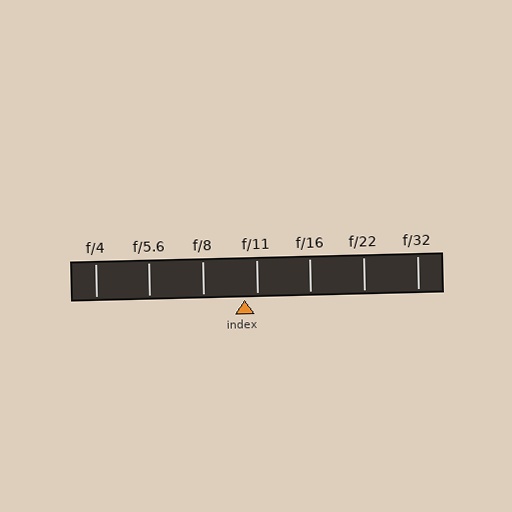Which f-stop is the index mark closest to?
The index mark is closest to f/11.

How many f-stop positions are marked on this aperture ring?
There are 7 f-stop positions marked.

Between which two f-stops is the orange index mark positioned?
The index mark is between f/8 and f/11.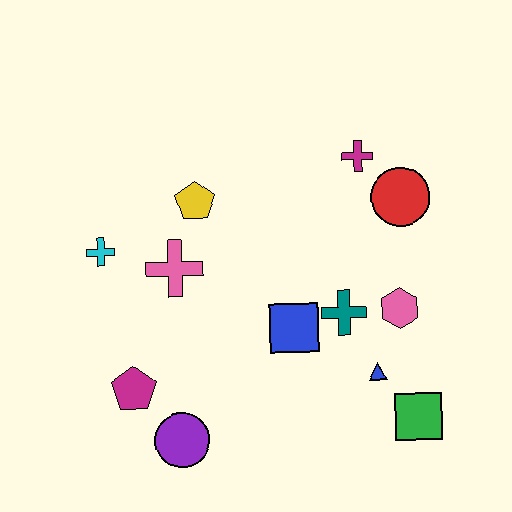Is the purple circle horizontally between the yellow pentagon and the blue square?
No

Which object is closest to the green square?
The blue triangle is closest to the green square.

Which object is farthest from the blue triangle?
The cyan cross is farthest from the blue triangle.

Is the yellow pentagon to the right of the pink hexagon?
No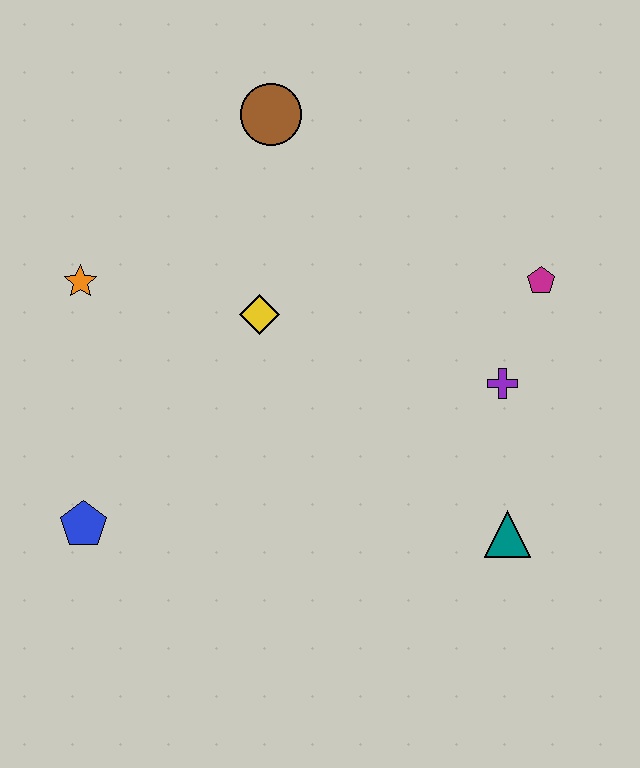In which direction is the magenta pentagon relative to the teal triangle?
The magenta pentagon is above the teal triangle.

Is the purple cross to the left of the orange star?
No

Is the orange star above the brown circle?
No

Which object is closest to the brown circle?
The yellow diamond is closest to the brown circle.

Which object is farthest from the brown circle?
The teal triangle is farthest from the brown circle.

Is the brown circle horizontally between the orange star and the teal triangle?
Yes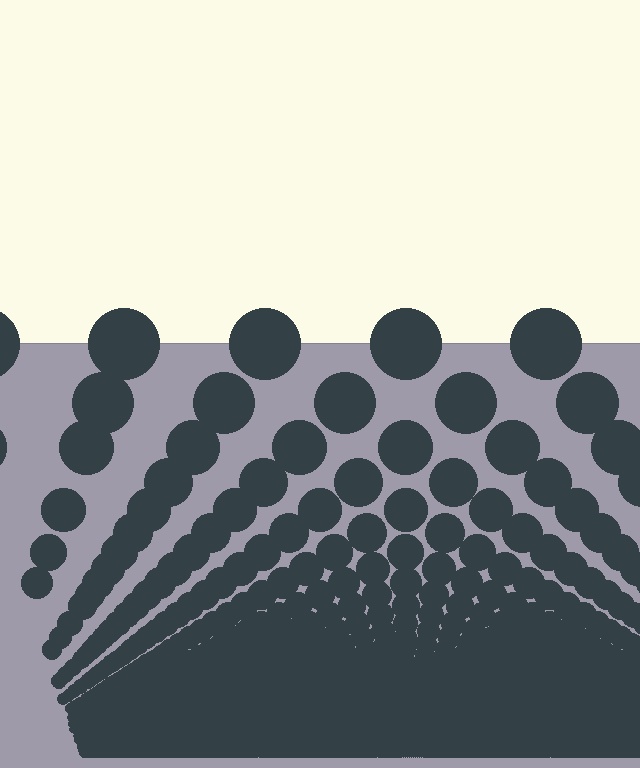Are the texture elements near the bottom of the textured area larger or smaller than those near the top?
Smaller. The gradient is inverted — elements near the bottom are smaller and denser.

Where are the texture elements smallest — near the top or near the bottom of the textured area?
Near the bottom.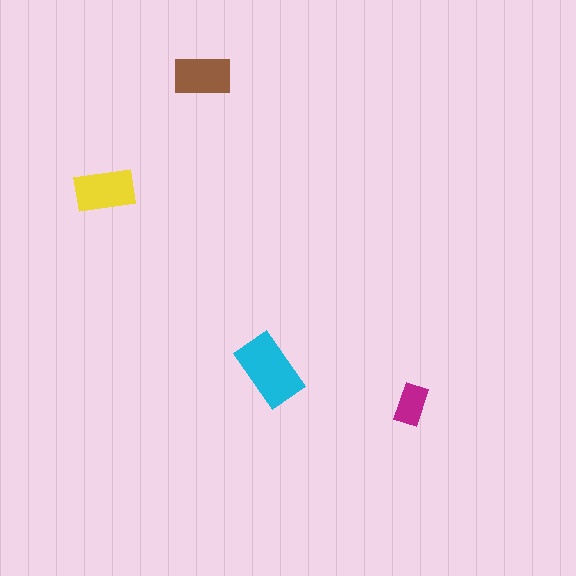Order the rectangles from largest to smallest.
the cyan one, the yellow one, the brown one, the magenta one.